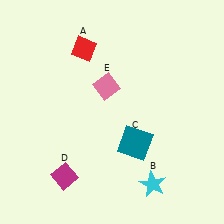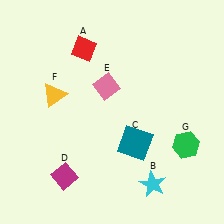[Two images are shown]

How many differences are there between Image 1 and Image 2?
There are 2 differences between the two images.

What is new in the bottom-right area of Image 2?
A green hexagon (G) was added in the bottom-right area of Image 2.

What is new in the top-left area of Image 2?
A yellow triangle (F) was added in the top-left area of Image 2.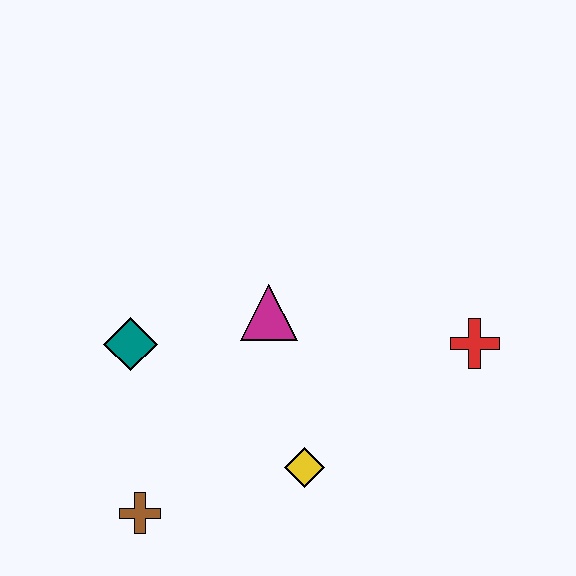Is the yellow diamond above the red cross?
No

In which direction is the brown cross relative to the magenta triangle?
The brown cross is below the magenta triangle.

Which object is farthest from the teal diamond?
The red cross is farthest from the teal diamond.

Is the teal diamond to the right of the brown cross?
No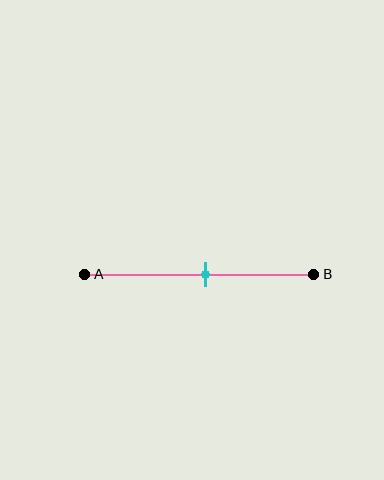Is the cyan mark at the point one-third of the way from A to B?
No, the mark is at about 55% from A, not at the 33% one-third point.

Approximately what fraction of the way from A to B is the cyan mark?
The cyan mark is approximately 55% of the way from A to B.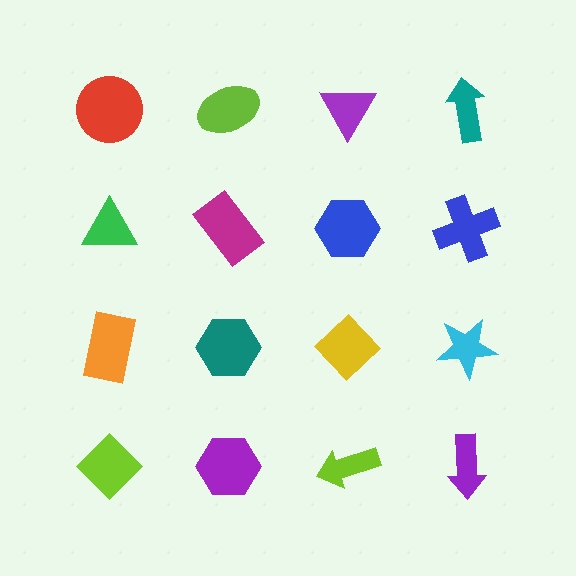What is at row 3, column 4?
A cyan star.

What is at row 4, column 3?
A lime arrow.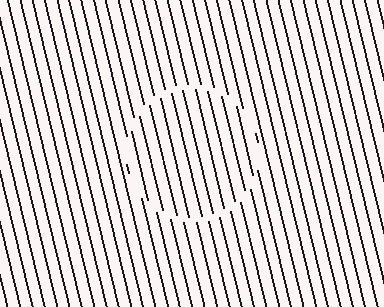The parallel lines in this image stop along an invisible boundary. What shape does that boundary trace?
An illusory circle. The interior of the shape contains the same grating, shifted by half a period — the contour is defined by the phase discontinuity where line-ends from the inner and outer gratings abut.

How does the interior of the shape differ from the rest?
The interior of the shape contains the same grating, shifted by half a period — the contour is defined by the phase discontinuity where line-ends from the inner and outer gratings abut.